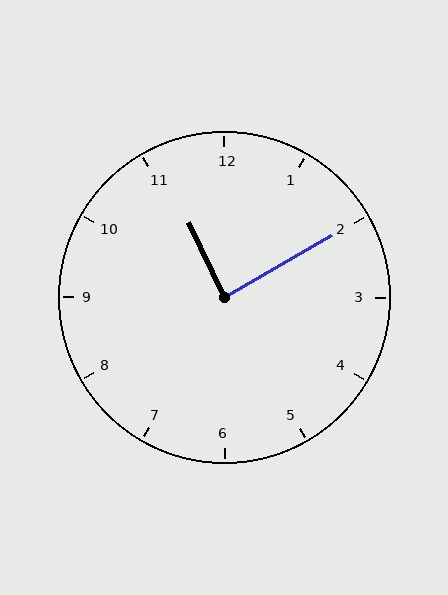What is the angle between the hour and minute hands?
Approximately 85 degrees.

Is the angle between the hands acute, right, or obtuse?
It is right.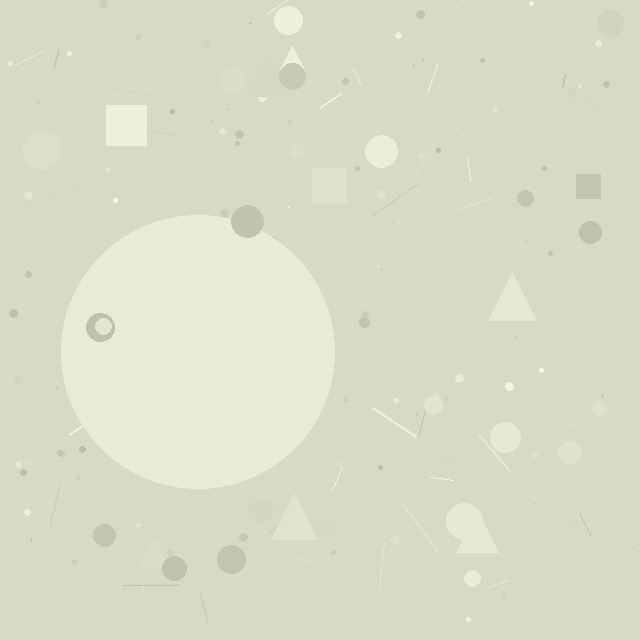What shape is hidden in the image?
A circle is hidden in the image.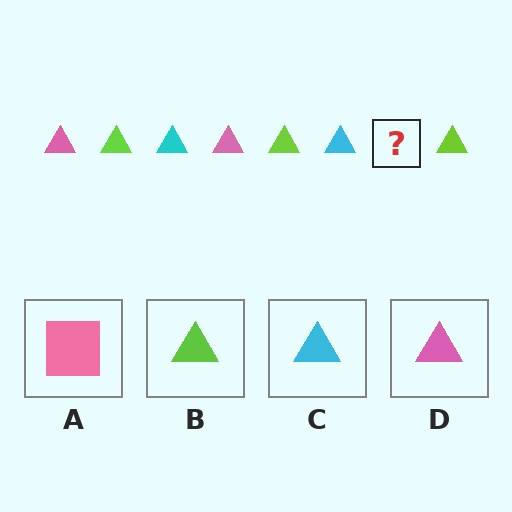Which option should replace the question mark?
Option D.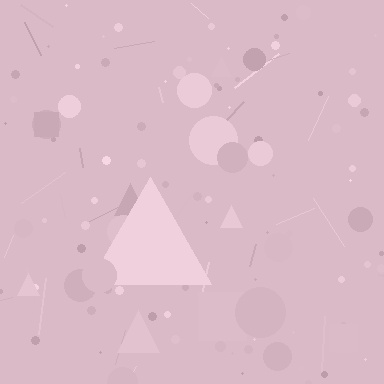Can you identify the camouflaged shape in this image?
The camouflaged shape is a triangle.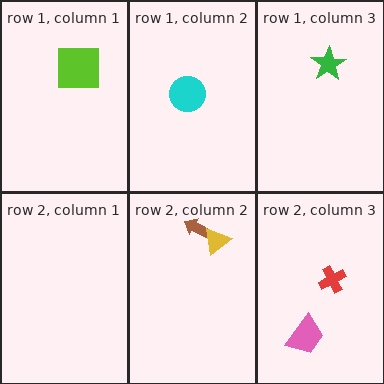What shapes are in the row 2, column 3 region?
The pink trapezoid, the red cross.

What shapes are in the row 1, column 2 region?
The cyan circle.